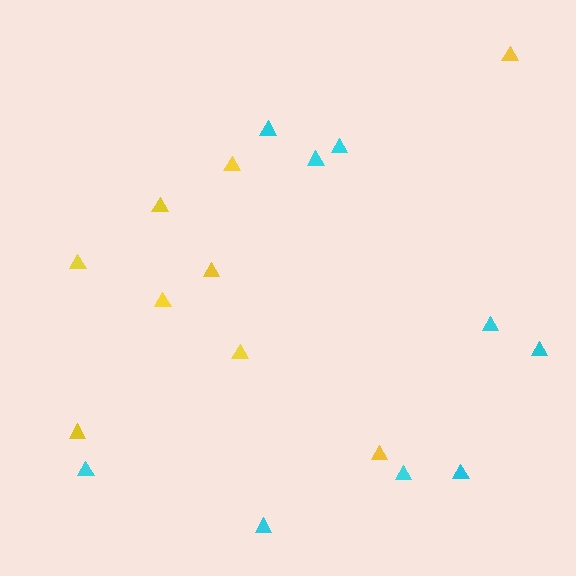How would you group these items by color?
There are 2 groups: one group of cyan triangles (9) and one group of yellow triangles (9).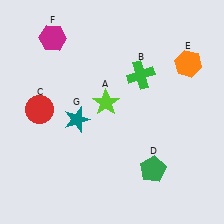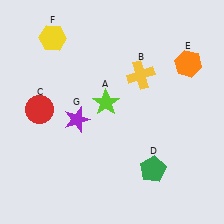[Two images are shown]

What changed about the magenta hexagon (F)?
In Image 1, F is magenta. In Image 2, it changed to yellow.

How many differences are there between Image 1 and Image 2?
There are 3 differences between the two images.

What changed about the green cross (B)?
In Image 1, B is green. In Image 2, it changed to yellow.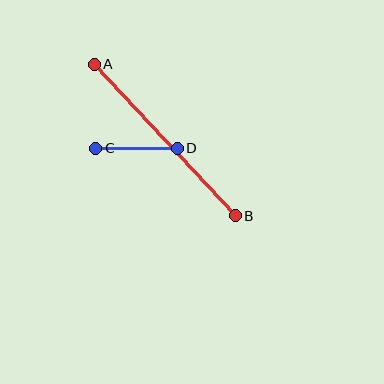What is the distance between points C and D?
The distance is approximately 82 pixels.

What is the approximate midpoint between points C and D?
The midpoint is at approximately (136, 148) pixels.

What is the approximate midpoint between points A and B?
The midpoint is at approximately (165, 140) pixels.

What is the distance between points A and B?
The distance is approximately 207 pixels.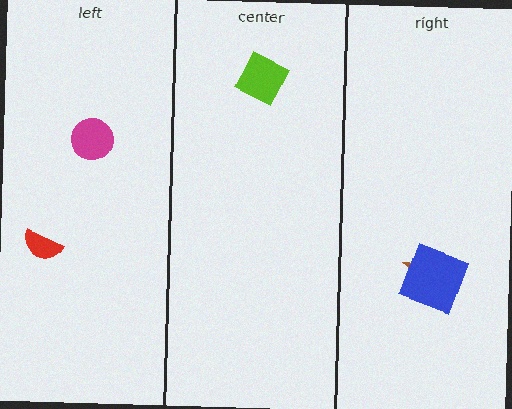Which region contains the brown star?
The right region.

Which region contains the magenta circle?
The left region.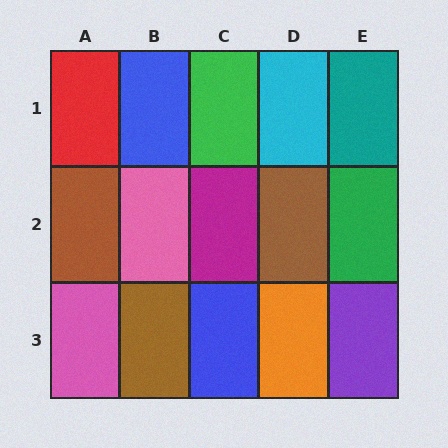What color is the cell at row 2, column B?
Pink.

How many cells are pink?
2 cells are pink.